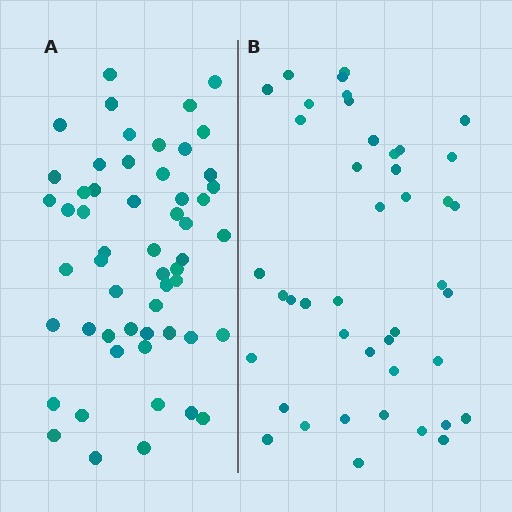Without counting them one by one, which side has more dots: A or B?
Region A (the left region) has more dots.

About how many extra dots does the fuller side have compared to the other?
Region A has roughly 12 or so more dots than region B.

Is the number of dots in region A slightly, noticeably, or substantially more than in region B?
Region A has noticeably more, but not dramatically so. The ratio is roughly 1.3 to 1.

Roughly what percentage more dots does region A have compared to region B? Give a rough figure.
About 30% more.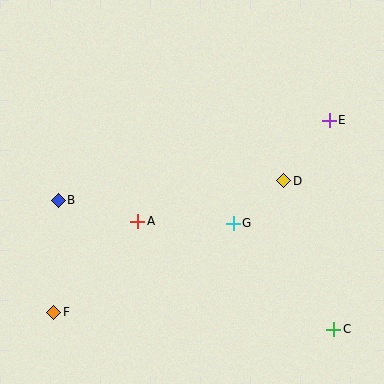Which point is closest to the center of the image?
Point G at (233, 223) is closest to the center.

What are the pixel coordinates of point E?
Point E is at (329, 120).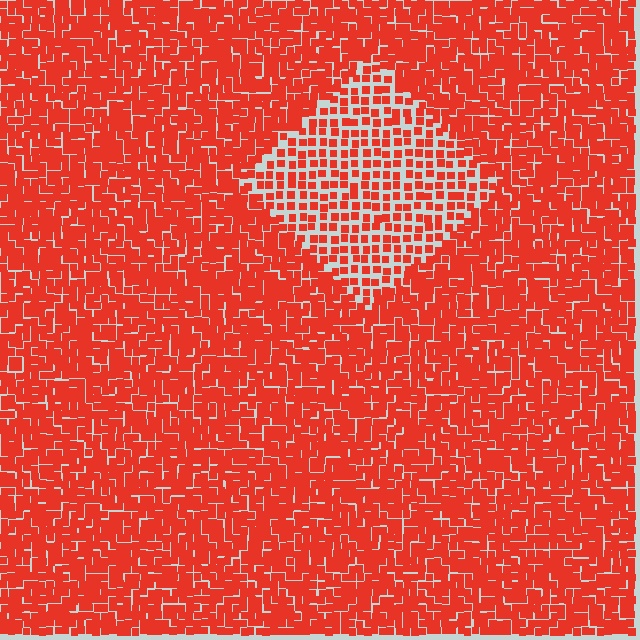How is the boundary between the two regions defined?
The boundary is defined by a change in element density (approximately 1.9x ratio). All elements are the same color, size, and shape.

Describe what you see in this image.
The image contains small red elements arranged at two different densities. A diamond-shaped region is visible where the elements are less densely packed than the surrounding area.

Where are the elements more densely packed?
The elements are more densely packed outside the diamond boundary.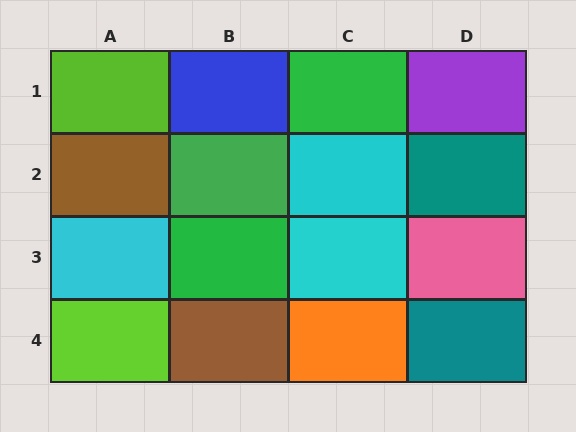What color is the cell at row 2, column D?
Teal.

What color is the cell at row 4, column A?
Lime.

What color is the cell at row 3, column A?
Cyan.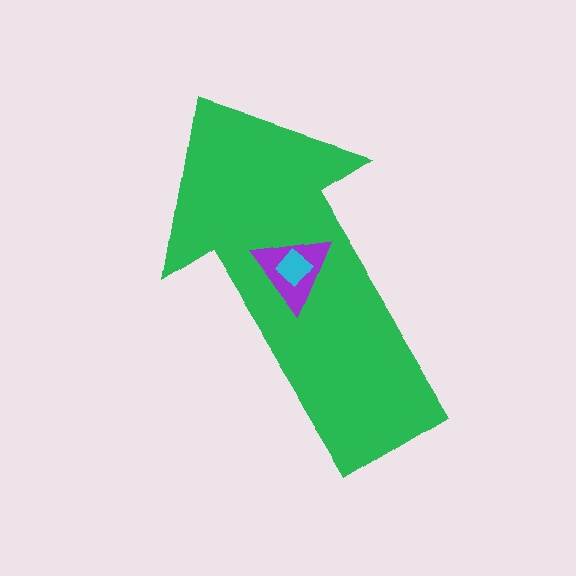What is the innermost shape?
The cyan diamond.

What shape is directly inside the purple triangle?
The cyan diamond.